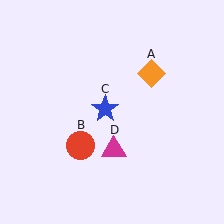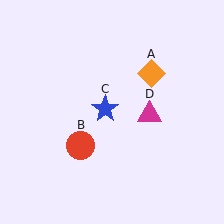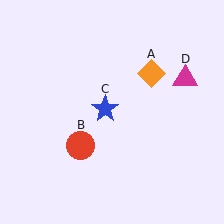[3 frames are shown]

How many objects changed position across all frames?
1 object changed position: magenta triangle (object D).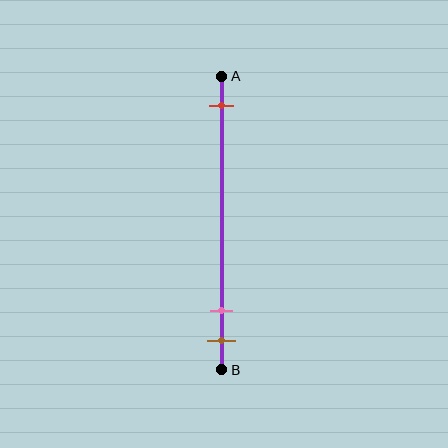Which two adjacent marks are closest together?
The pink and brown marks are the closest adjacent pair.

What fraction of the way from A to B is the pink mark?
The pink mark is approximately 80% (0.8) of the way from A to B.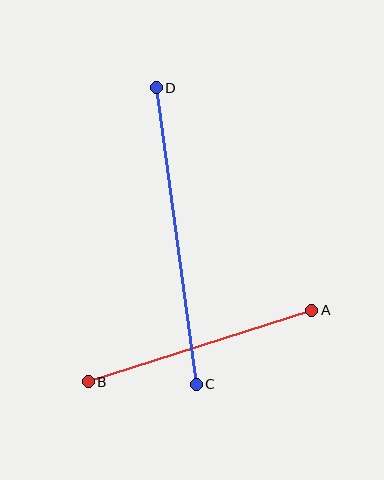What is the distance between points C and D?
The distance is approximately 299 pixels.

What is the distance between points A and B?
The distance is approximately 235 pixels.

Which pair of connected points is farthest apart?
Points C and D are farthest apart.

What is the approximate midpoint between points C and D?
The midpoint is at approximately (176, 236) pixels.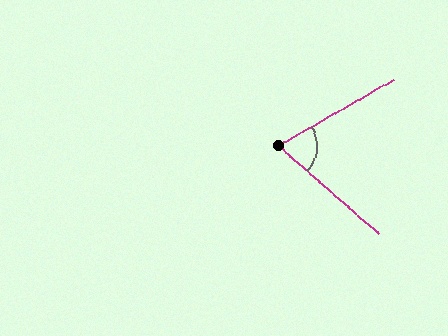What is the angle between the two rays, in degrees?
Approximately 71 degrees.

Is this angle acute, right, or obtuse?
It is acute.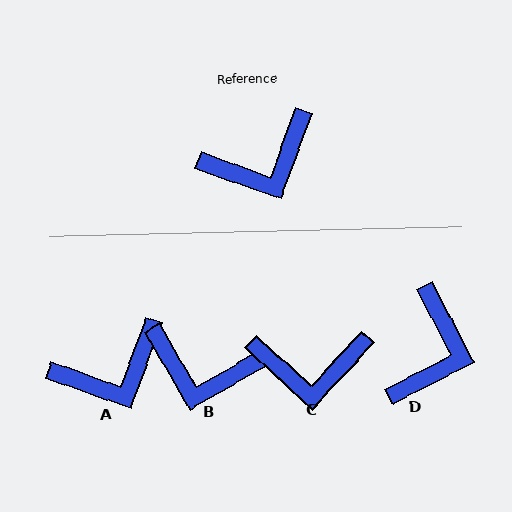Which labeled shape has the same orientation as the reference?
A.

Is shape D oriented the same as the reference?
No, it is off by about 47 degrees.